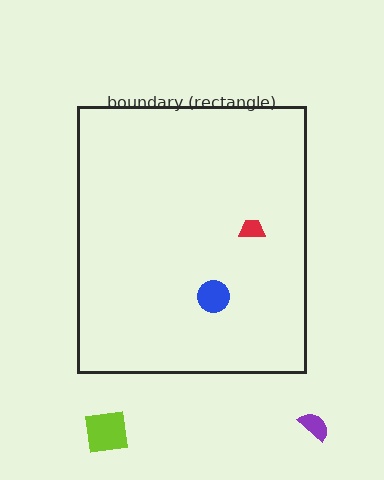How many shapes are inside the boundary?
2 inside, 2 outside.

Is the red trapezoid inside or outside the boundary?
Inside.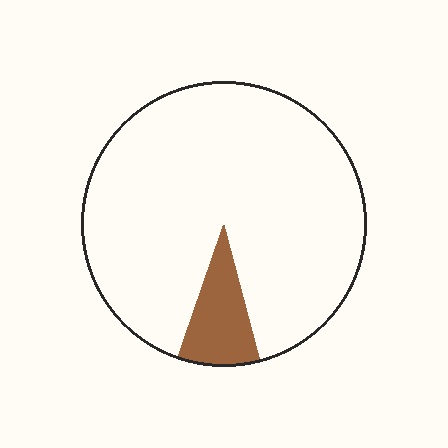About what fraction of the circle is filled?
About one tenth (1/10).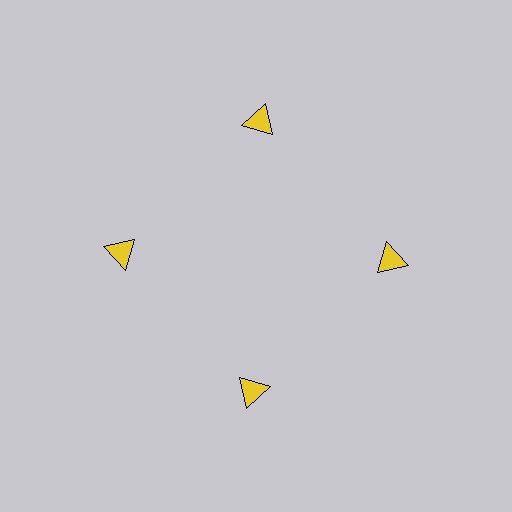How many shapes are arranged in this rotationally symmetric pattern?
There are 4 shapes, arranged in 4 groups of 1.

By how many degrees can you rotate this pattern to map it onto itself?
The pattern maps onto itself every 90 degrees of rotation.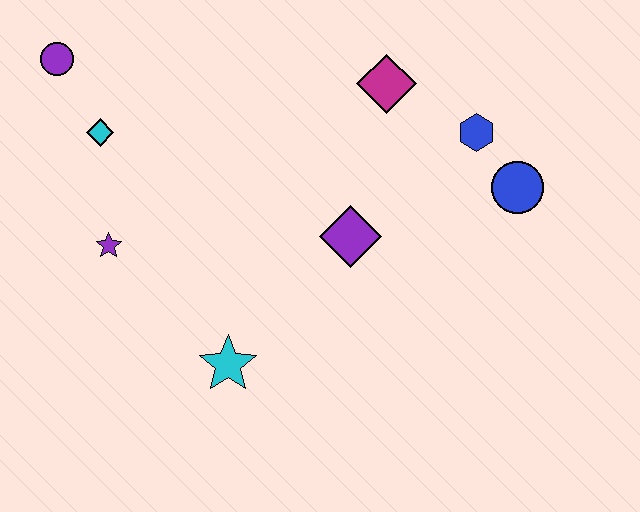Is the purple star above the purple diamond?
No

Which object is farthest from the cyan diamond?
The blue circle is farthest from the cyan diamond.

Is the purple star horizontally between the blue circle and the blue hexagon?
No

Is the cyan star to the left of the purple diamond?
Yes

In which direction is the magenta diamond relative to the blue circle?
The magenta diamond is to the left of the blue circle.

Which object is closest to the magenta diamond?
The blue hexagon is closest to the magenta diamond.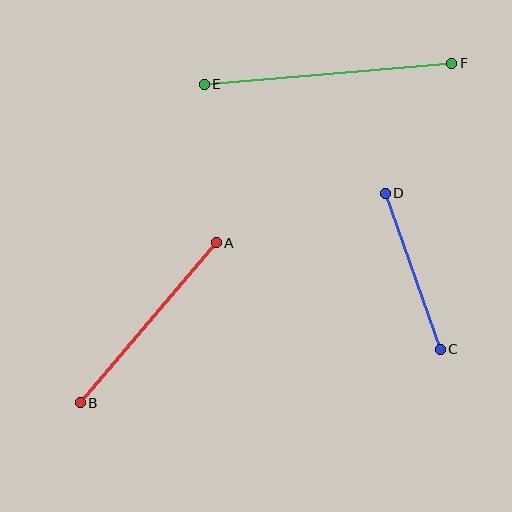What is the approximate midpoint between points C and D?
The midpoint is at approximately (413, 271) pixels.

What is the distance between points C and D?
The distance is approximately 165 pixels.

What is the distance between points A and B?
The distance is approximately 210 pixels.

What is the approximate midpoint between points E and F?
The midpoint is at approximately (328, 74) pixels.